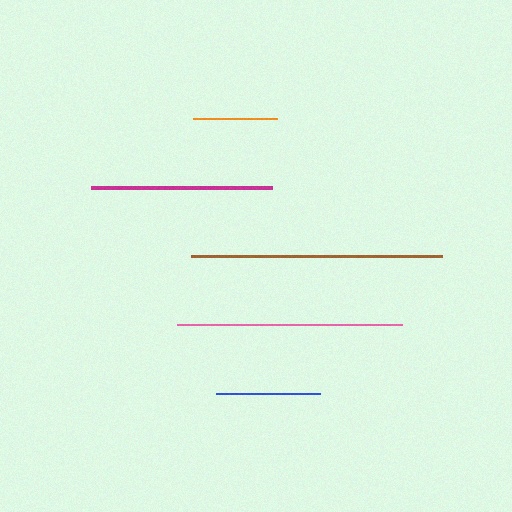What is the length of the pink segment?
The pink segment is approximately 225 pixels long.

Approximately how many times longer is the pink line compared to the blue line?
The pink line is approximately 2.2 times the length of the blue line.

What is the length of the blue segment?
The blue segment is approximately 104 pixels long.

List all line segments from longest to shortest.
From longest to shortest: brown, pink, magenta, blue, orange.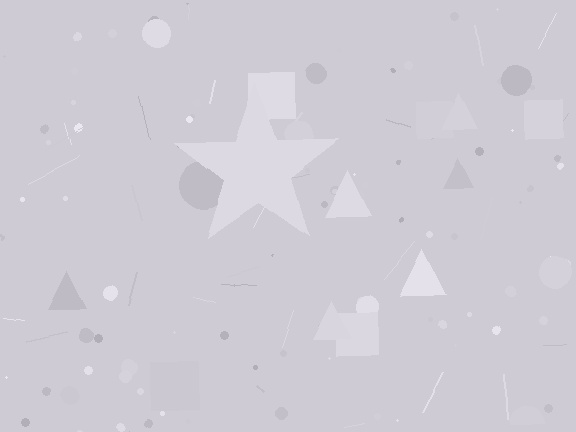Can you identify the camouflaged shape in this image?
The camouflaged shape is a star.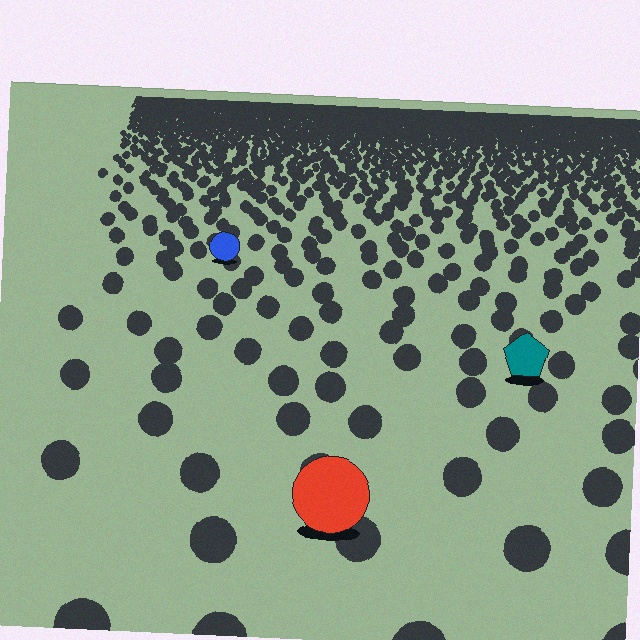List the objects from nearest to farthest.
From nearest to farthest: the red circle, the teal pentagon, the blue circle.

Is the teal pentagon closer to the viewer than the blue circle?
Yes. The teal pentagon is closer — you can tell from the texture gradient: the ground texture is coarser near it.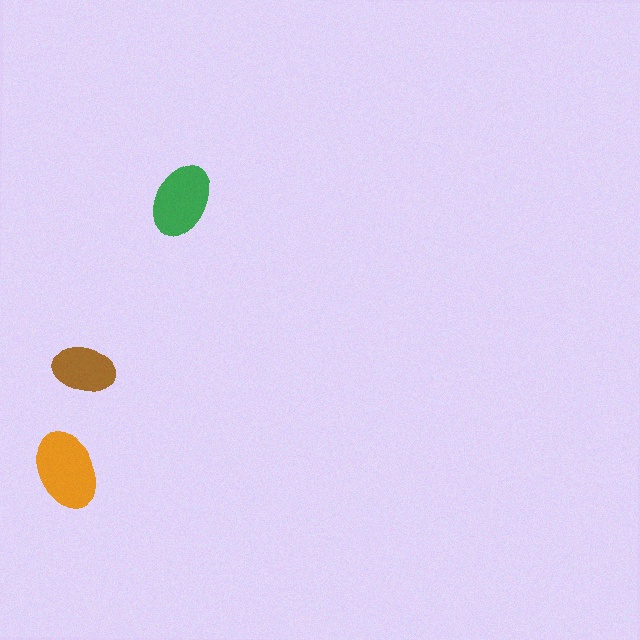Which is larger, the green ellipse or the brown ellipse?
The green one.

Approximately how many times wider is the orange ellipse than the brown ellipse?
About 1.5 times wider.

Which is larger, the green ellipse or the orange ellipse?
The orange one.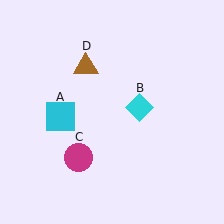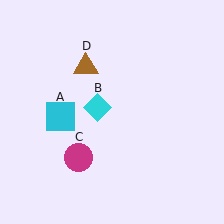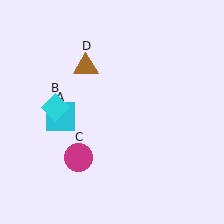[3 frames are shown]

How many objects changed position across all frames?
1 object changed position: cyan diamond (object B).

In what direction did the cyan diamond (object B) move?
The cyan diamond (object B) moved left.